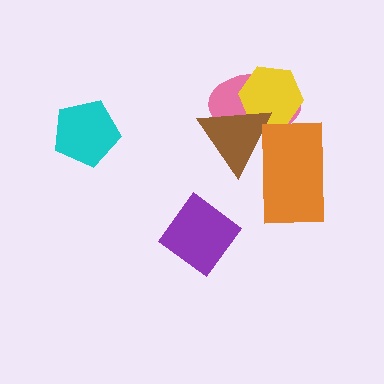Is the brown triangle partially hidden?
Yes, it is partially covered by another shape.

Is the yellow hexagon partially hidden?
Yes, it is partially covered by another shape.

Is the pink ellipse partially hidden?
Yes, it is partially covered by another shape.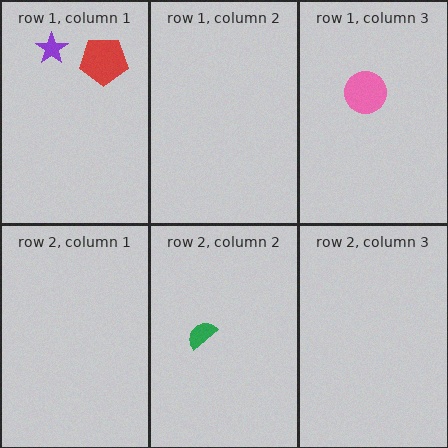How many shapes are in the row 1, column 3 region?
1.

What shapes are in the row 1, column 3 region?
The pink circle.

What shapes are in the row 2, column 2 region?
The green semicircle.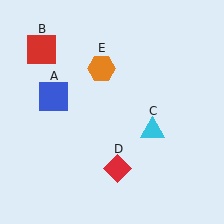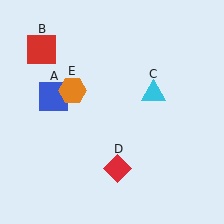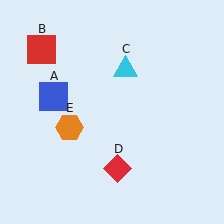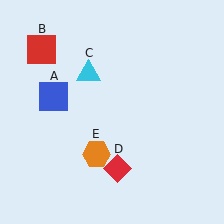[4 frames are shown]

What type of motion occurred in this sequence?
The cyan triangle (object C), orange hexagon (object E) rotated counterclockwise around the center of the scene.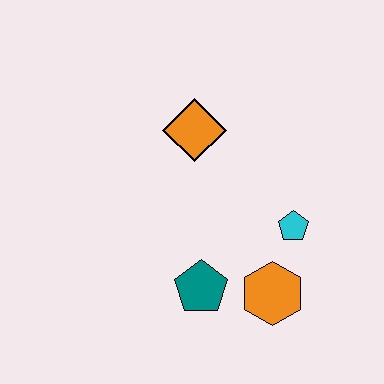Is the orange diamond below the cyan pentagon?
No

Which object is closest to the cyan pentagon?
The orange hexagon is closest to the cyan pentagon.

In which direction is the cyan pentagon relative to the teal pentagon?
The cyan pentagon is to the right of the teal pentagon.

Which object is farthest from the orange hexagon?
The orange diamond is farthest from the orange hexagon.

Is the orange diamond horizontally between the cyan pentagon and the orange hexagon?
No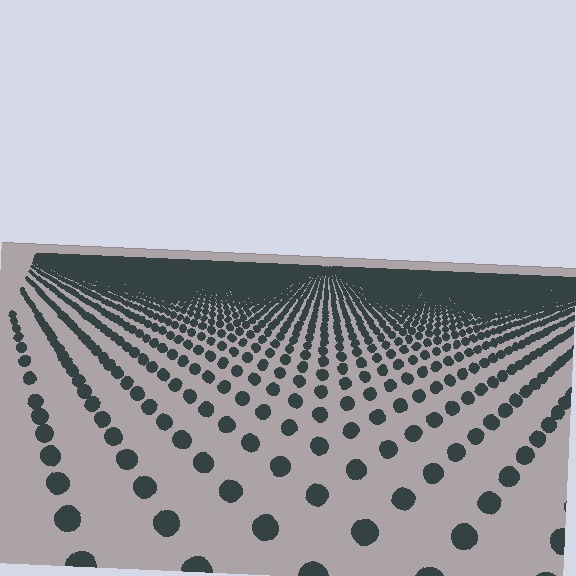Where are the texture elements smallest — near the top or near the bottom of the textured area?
Near the top.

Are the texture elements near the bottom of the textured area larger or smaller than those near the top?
Larger. Near the bottom, elements are closer to the viewer and appear at a bigger on-screen size.